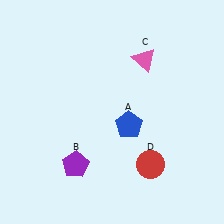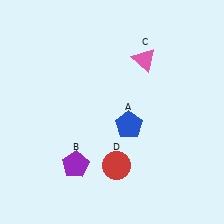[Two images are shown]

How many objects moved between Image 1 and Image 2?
1 object moved between the two images.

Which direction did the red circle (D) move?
The red circle (D) moved left.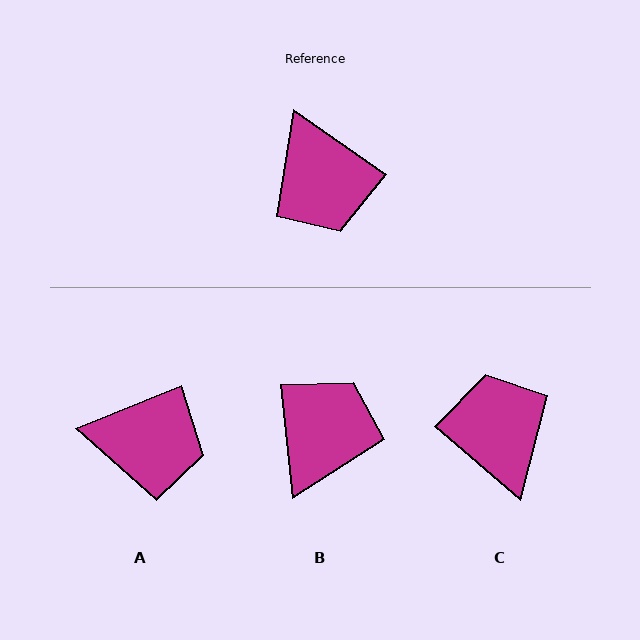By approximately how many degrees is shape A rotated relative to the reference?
Approximately 57 degrees counter-clockwise.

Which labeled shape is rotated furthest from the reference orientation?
C, about 174 degrees away.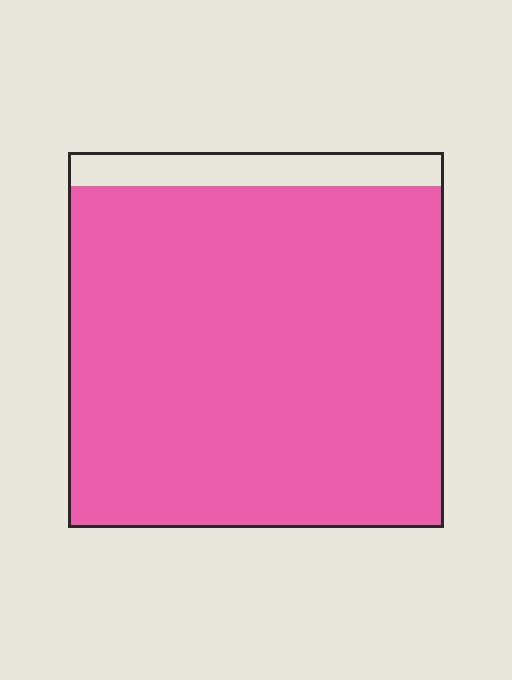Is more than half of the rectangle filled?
Yes.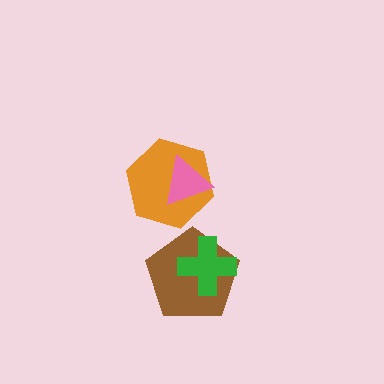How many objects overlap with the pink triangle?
1 object overlaps with the pink triangle.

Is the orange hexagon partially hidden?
Yes, it is partially covered by another shape.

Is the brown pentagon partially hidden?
Yes, it is partially covered by another shape.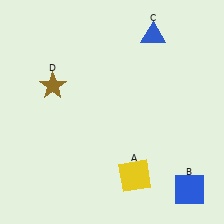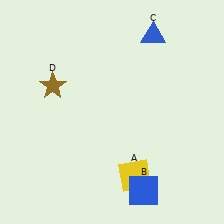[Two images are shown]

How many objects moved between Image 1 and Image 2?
1 object moved between the two images.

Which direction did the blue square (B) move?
The blue square (B) moved left.